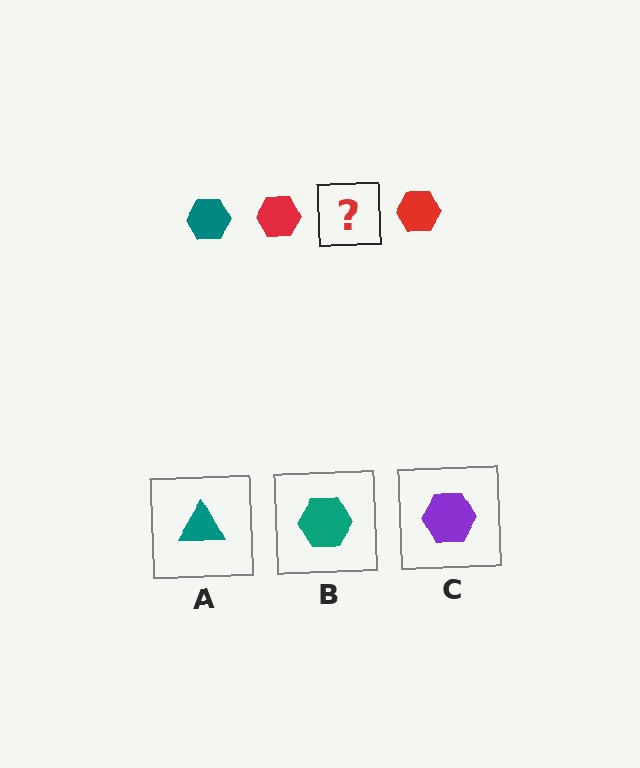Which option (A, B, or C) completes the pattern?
B.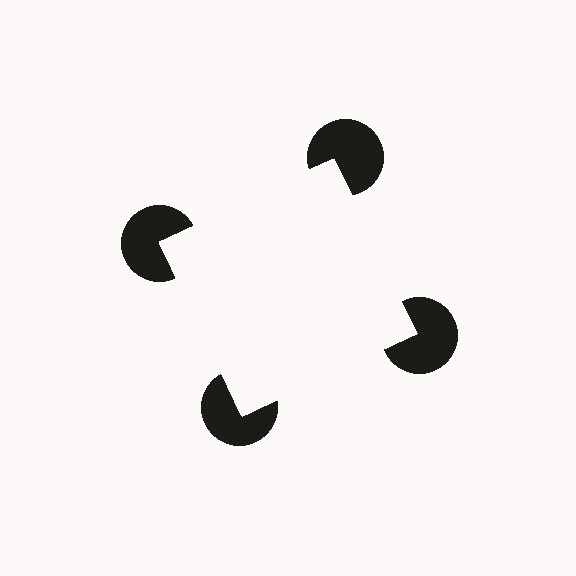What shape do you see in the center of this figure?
An illusory square — its edges are inferred from the aligned wedge cuts in the pac-man discs, not physically drawn.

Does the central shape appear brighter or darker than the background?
It typically appears slightly brighter than the background, even though no actual brightness change is drawn.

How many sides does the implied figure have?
4 sides.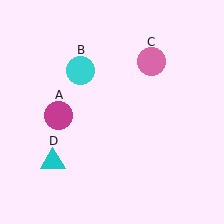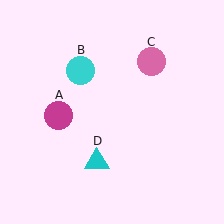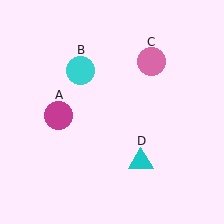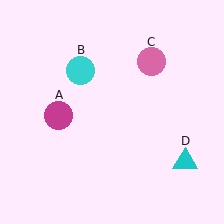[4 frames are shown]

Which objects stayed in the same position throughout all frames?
Magenta circle (object A) and cyan circle (object B) and pink circle (object C) remained stationary.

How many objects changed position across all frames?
1 object changed position: cyan triangle (object D).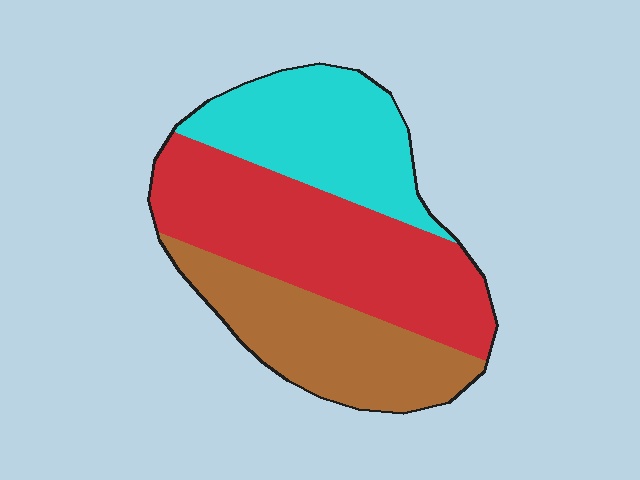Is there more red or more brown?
Red.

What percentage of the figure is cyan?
Cyan covers roughly 30% of the figure.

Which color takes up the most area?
Red, at roughly 45%.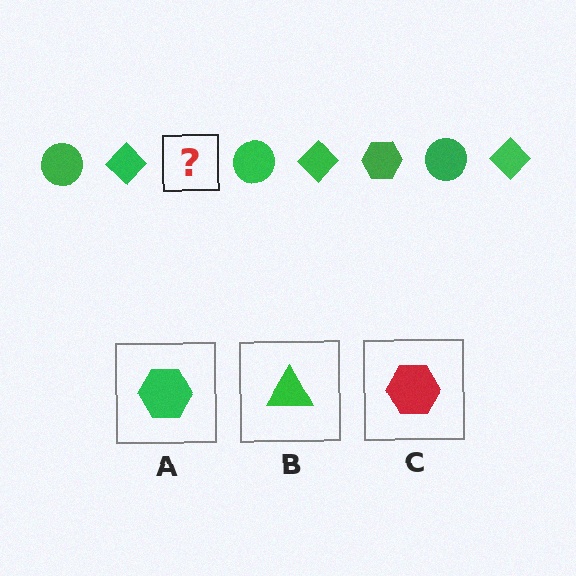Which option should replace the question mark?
Option A.